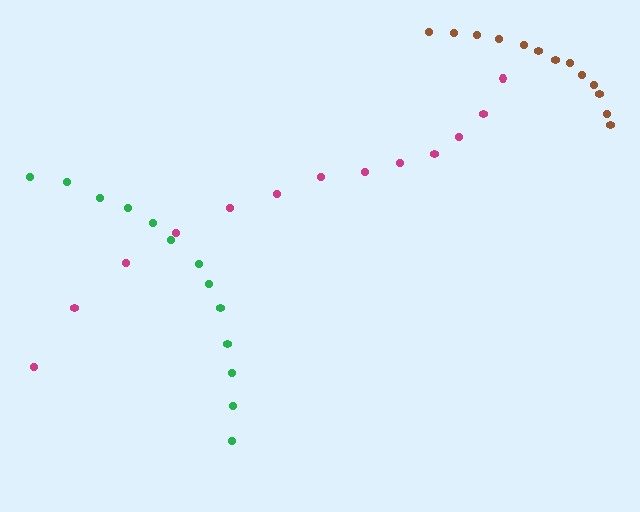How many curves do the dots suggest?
There are 3 distinct paths.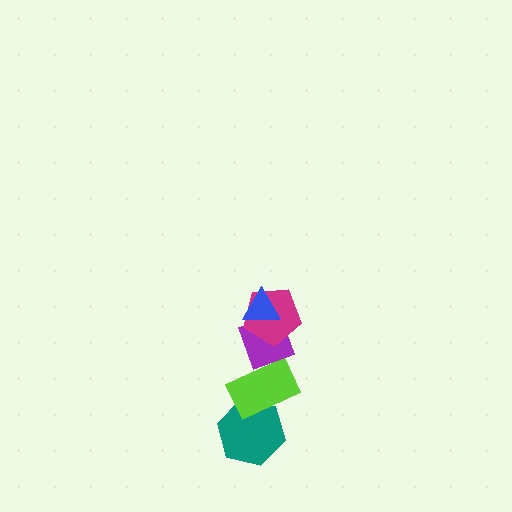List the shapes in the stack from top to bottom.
From top to bottom: the blue triangle, the magenta pentagon, the purple diamond, the lime rectangle, the teal hexagon.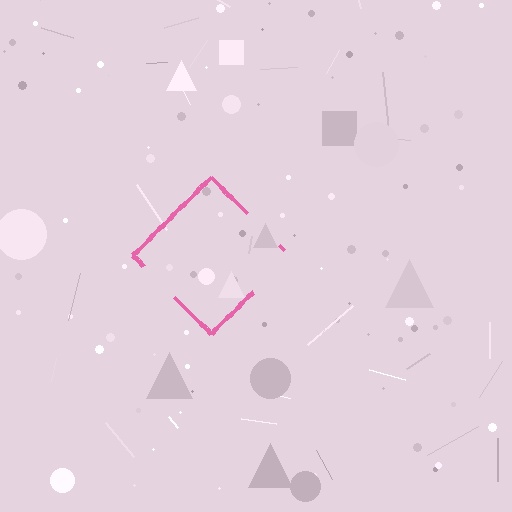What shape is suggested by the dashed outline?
The dashed outline suggests a diamond.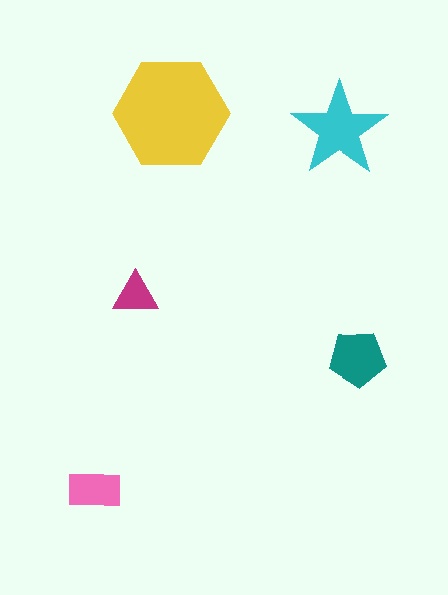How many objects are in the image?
There are 5 objects in the image.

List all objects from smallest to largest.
The magenta triangle, the pink rectangle, the teal pentagon, the cyan star, the yellow hexagon.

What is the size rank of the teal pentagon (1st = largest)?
3rd.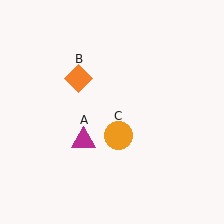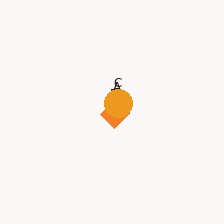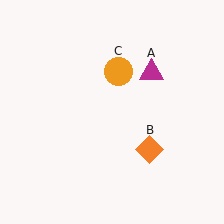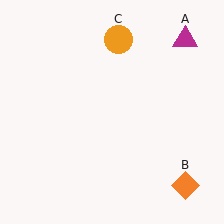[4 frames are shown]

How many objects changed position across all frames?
3 objects changed position: magenta triangle (object A), orange diamond (object B), orange circle (object C).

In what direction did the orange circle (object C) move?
The orange circle (object C) moved up.